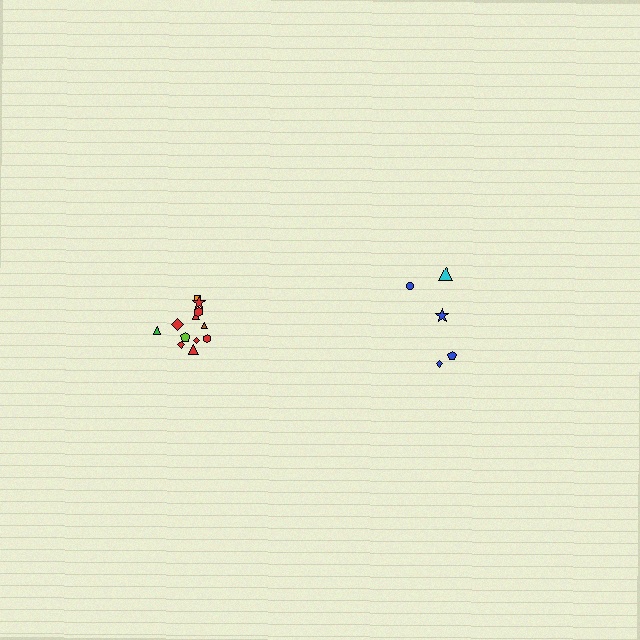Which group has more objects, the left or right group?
The left group.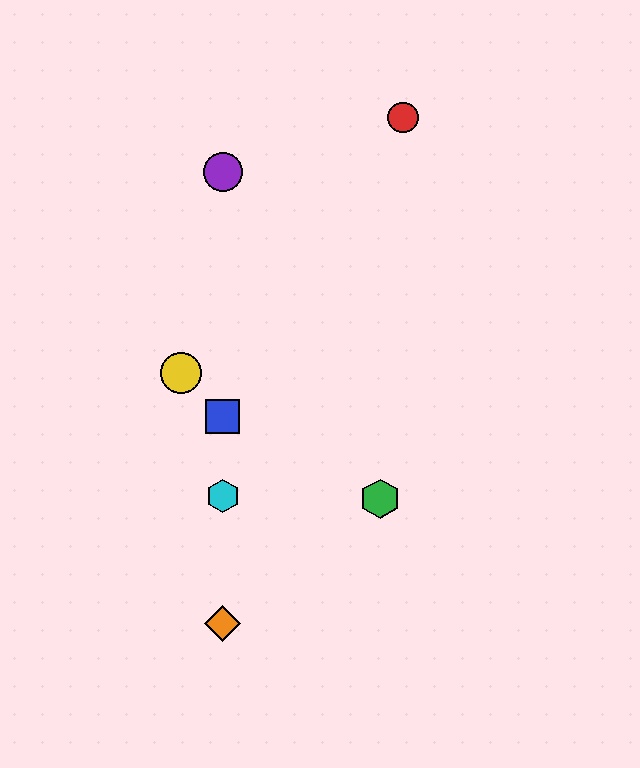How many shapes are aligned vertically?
4 shapes (the blue square, the purple circle, the orange diamond, the cyan hexagon) are aligned vertically.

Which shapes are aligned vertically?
The blue square, the purple circle, the orange diamond, the cyan hexagon are aligned vertically.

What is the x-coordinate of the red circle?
The red circle is at x≈403.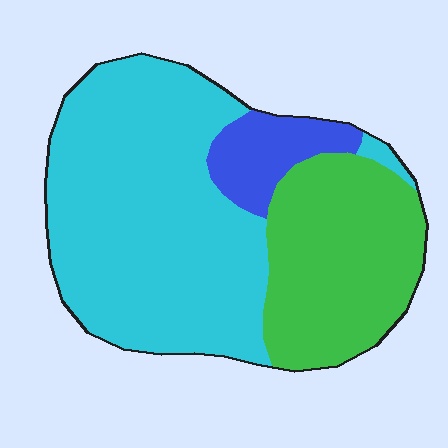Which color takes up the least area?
Blue, at roughly 10%.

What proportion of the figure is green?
Green covers around 30% of the figure.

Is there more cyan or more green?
Cyan.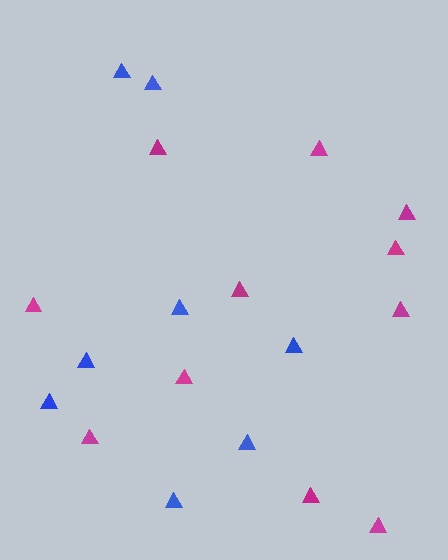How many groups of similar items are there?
There are 2 groups: one group of blue triangles (8) and one group of magenta triangles (11).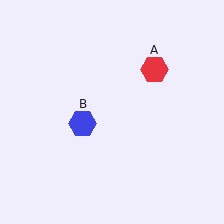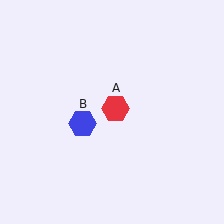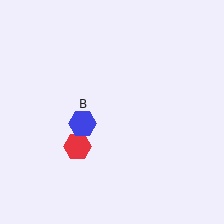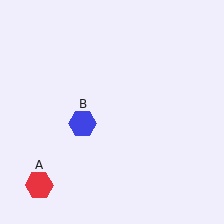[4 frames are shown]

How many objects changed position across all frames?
1 object changed position: red hexagon (object A).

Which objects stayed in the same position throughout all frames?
Blue hexagon (object B) remained stationary.